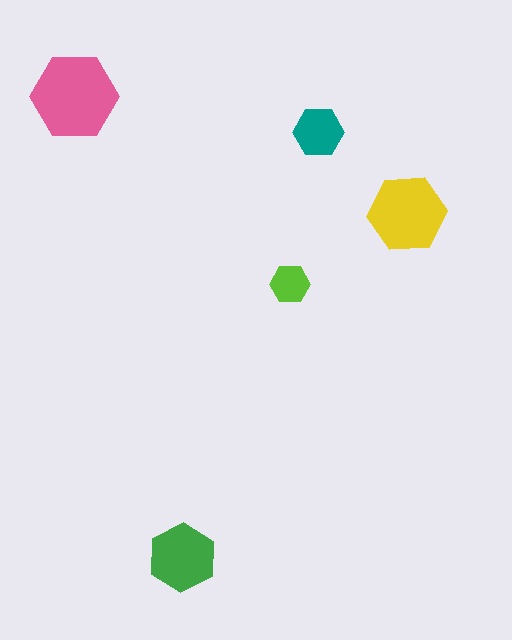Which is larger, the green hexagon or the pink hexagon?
The pink one.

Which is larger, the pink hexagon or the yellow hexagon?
The pink one.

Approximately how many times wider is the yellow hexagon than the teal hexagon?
About 1.5 times wider.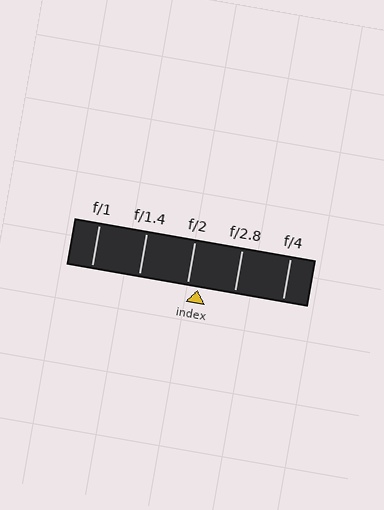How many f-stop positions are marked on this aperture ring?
There are 5 f-stop positions marked.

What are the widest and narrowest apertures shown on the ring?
The widest aperture shown is f/1 and the narrowest is f/4.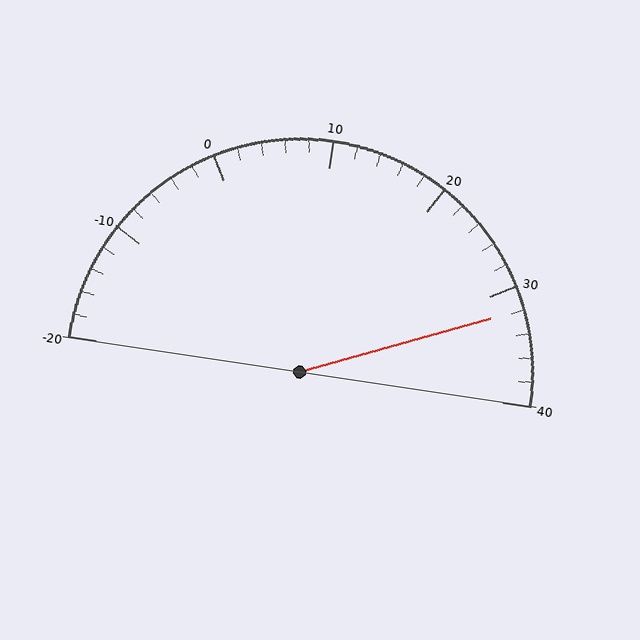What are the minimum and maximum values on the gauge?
The gauge ranges from -20 to 40.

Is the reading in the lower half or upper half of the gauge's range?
The reading is in the upper half of the range (-20 to 40).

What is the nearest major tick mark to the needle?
The nearest major tick mark is 30.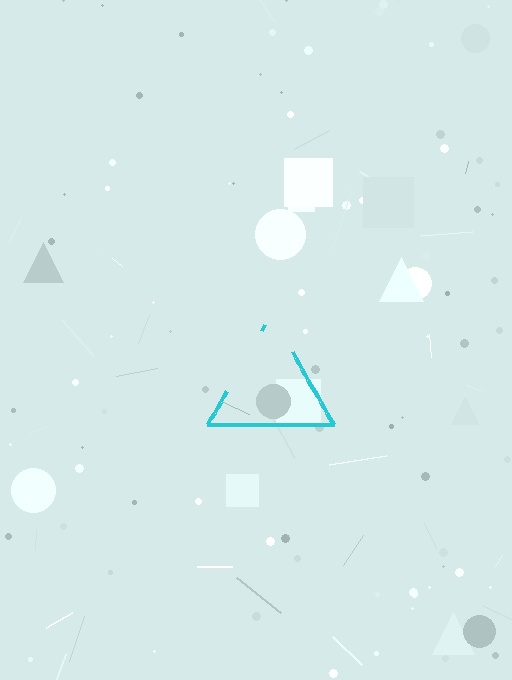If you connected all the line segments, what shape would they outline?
They would outline a triangle.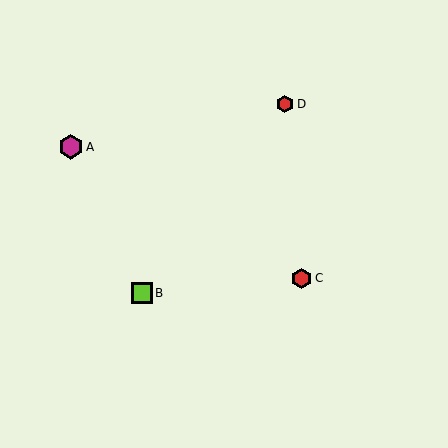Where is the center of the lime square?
The center of the lime square is at (142, 293).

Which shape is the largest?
The magenta hexagon (labeled A) is the largest.